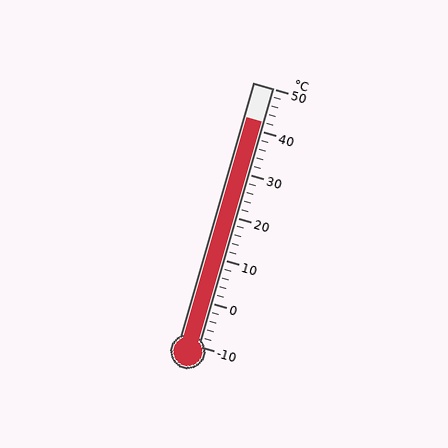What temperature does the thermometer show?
The thermometer shows approximately 42°C.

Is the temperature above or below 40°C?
The temperature is above 40°C.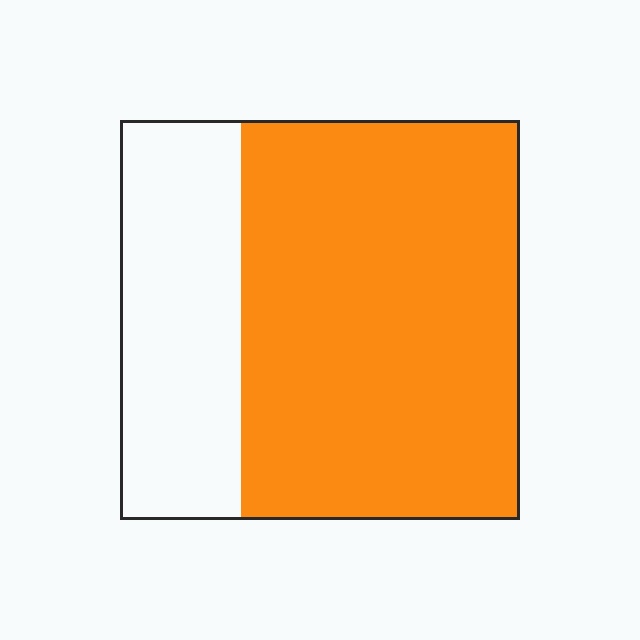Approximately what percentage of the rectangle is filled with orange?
Approximately 70%.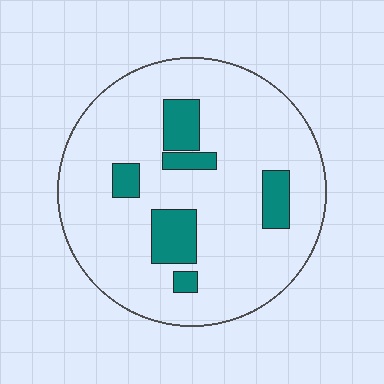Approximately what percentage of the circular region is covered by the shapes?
Approximately 15%.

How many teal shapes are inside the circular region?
6.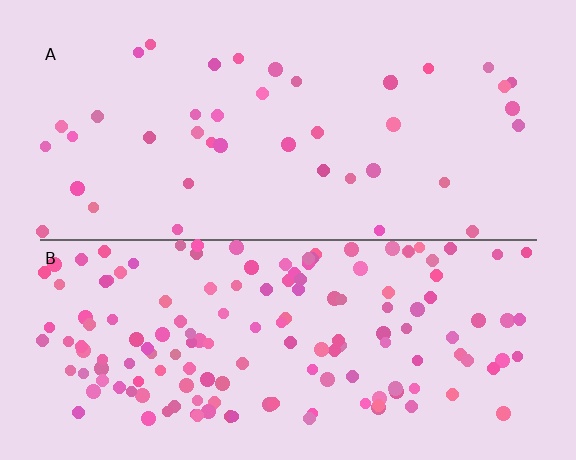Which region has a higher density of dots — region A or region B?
B (the bottom).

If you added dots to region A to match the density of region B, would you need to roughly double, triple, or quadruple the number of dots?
Approximately quadruple.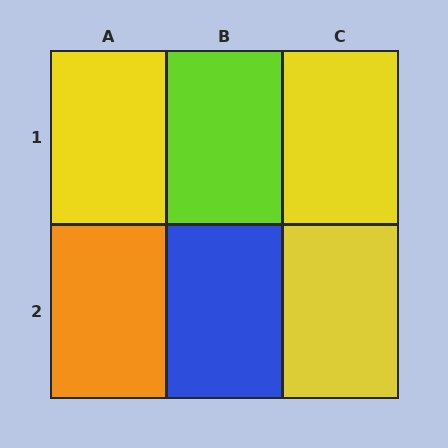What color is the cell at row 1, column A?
Yellow.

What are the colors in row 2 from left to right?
Orange, blue, yellow.